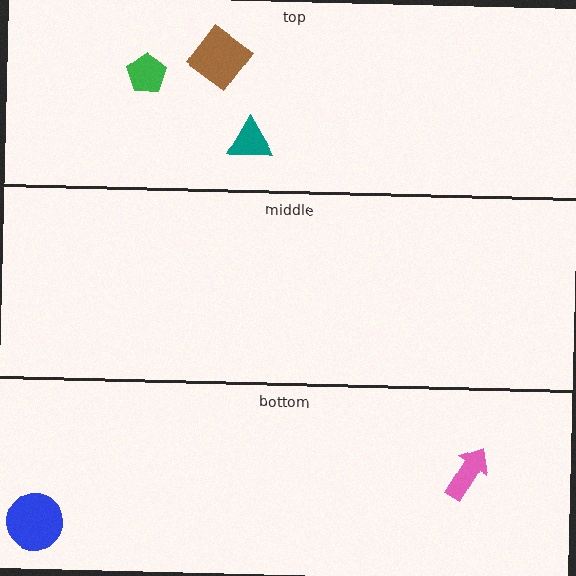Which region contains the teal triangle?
The top region.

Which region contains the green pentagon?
The top region.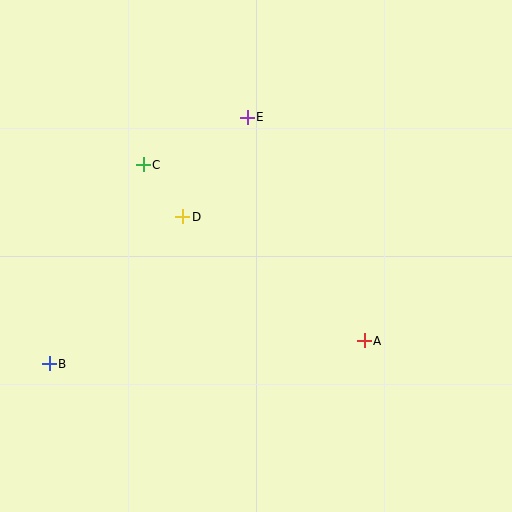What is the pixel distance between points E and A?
The distance between E and A is 252 pixels.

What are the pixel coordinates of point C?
Point C is at (143, 165).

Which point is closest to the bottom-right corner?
Point A is closest to the bottom-right corner.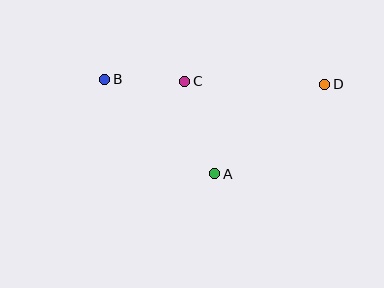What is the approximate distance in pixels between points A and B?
The distance between A and B is approximately 145 pixels.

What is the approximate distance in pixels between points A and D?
The distance between A and D is approximately 142 pixels.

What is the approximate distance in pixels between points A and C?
The distance between A and C is approximately 97 pixels.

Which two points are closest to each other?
Points B and C are closest to each other.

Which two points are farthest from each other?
Points B and D are farthest from each other.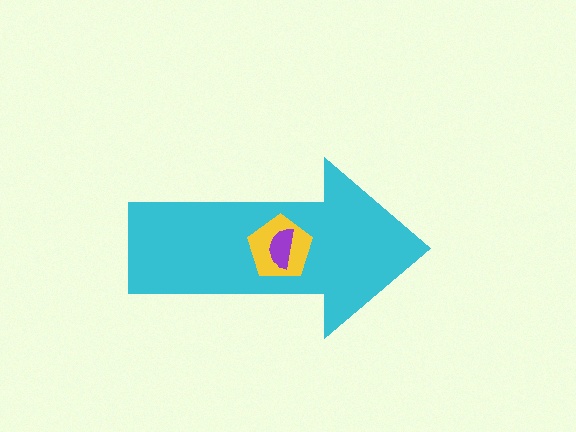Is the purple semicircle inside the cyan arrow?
Yes.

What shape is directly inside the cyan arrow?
The yellow pentagon.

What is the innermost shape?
The purple semicircle.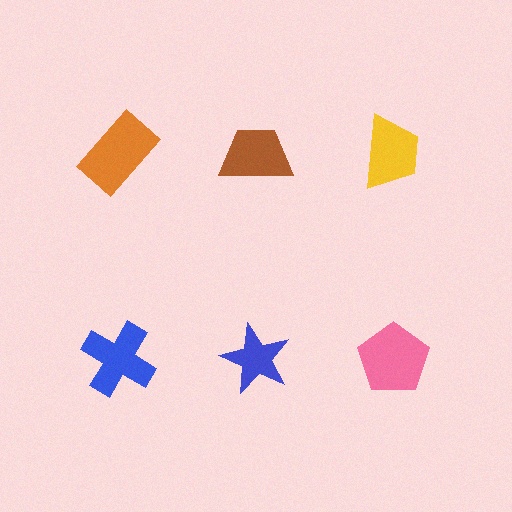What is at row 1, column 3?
A yellow trapezoid.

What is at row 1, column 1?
An orange rectangle.